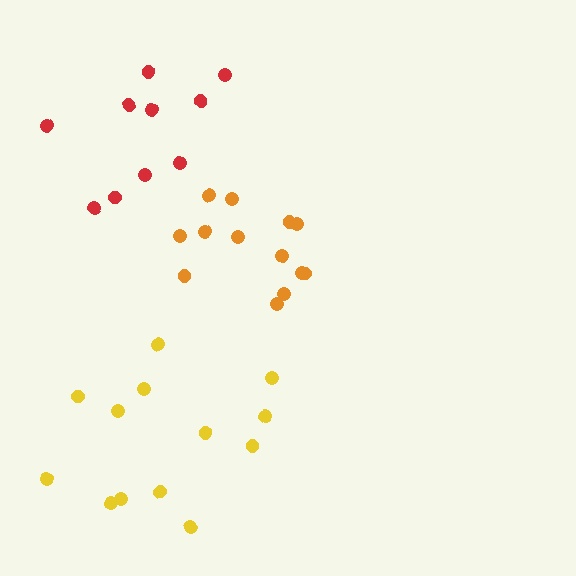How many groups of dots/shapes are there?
There are 3 groups.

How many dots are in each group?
Group 1: 13 dots, Group 2: 13 dots, Group 3: 10 dots (36 total).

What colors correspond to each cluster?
The clusters are colored: orange, yellow, red.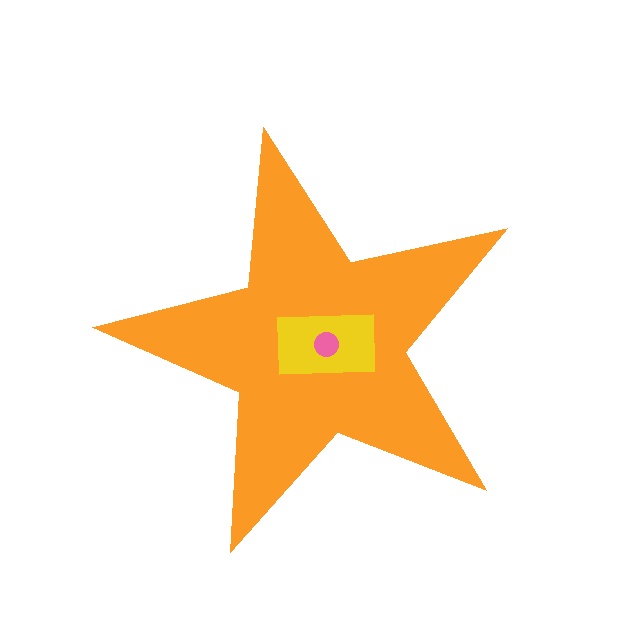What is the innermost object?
The pink circle.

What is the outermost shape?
The orange star.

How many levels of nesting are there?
3.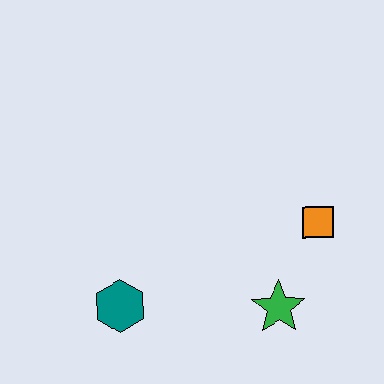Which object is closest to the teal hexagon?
The green star is closest to the teal hexagon.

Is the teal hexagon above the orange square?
No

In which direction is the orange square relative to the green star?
The orange square is above the green star.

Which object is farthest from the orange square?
The teal hexagon is farthest from the orange square.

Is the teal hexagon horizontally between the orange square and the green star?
No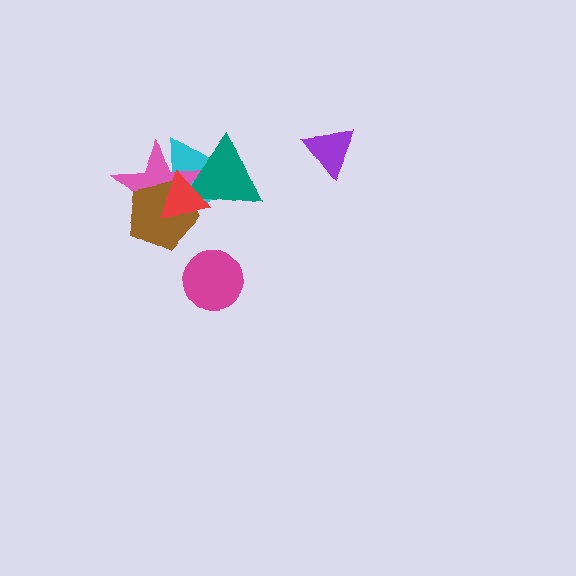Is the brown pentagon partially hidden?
Yes, it is partially covered by another shape.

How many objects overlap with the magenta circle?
0 objects overlap with the magenta circle.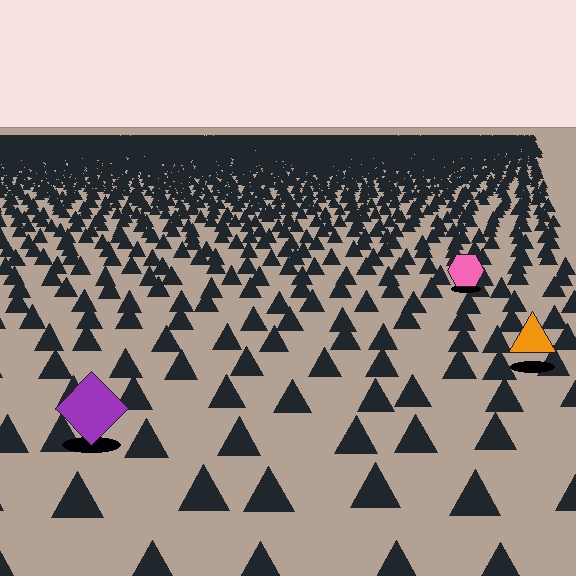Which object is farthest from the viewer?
The pink hexagon is farthest from the viewer. It appears smaller and the ground texture around it is denser.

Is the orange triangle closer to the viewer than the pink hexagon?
Yes. The orange triangle is closer — you can tell from the texture gradient: the ground texture is coarser near it.